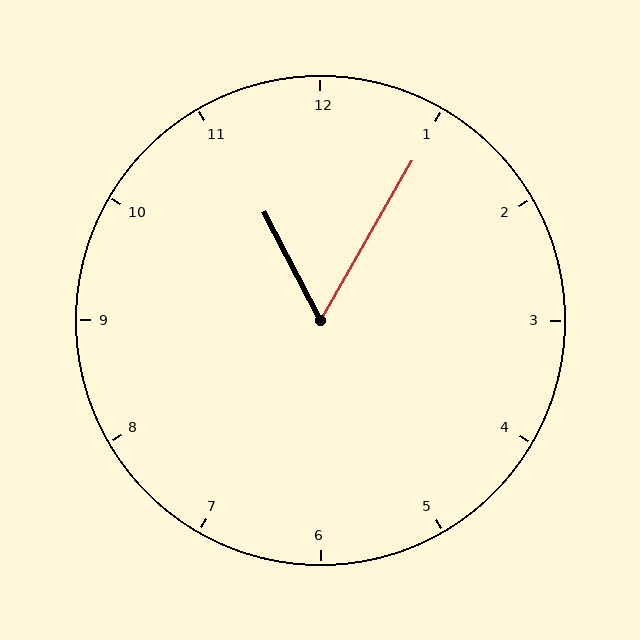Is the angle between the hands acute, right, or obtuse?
It is acute.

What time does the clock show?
11:05.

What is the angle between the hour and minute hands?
Approximately 58 degrees.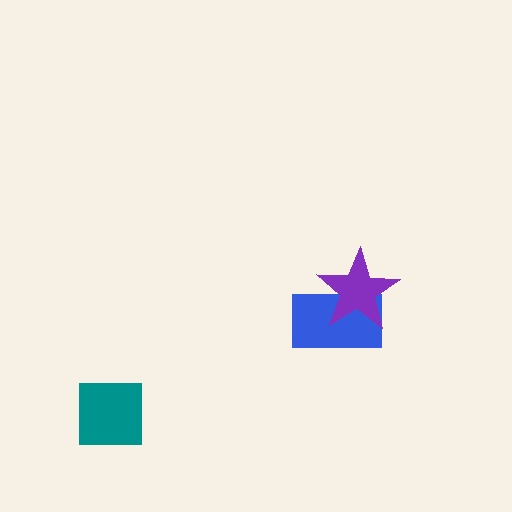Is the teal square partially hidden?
No, no other shape covers it.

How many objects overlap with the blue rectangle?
1 object overlaps with the blue rectangle.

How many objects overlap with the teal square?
0 objects overlap with the teal square.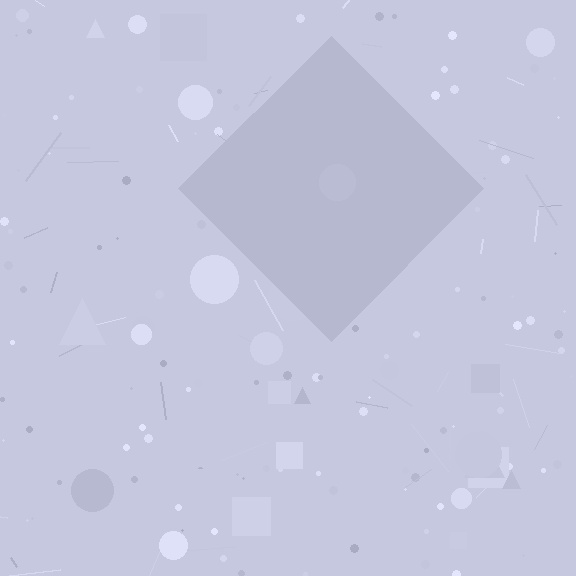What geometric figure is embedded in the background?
A diamond is embedded in the background.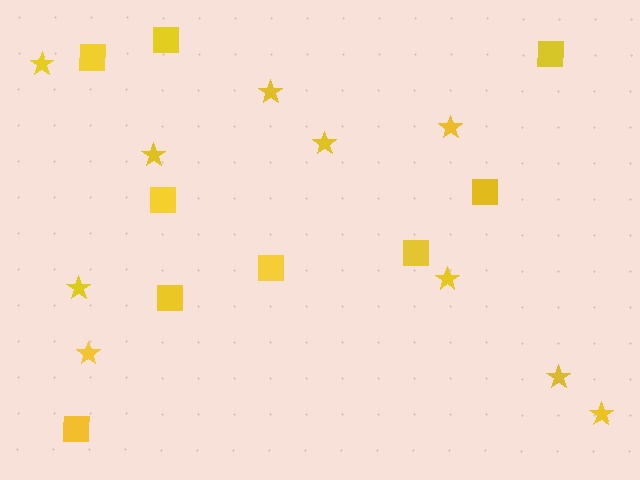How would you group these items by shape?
There are 2 groups: one group of squares (9) and one group of stars (10).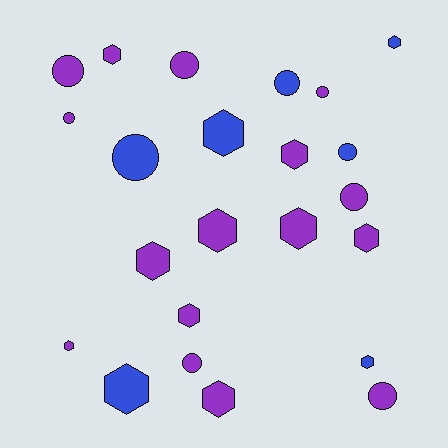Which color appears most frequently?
Purple, with 16 objects.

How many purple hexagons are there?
There are 9 purple hexagons.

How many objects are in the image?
There are 23 objects.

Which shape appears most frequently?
Hexagon, with 13 objects.